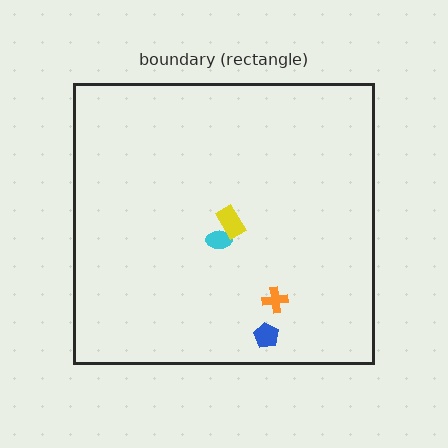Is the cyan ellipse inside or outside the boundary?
Inside.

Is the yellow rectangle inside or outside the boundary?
Inside.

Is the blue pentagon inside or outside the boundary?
Inside.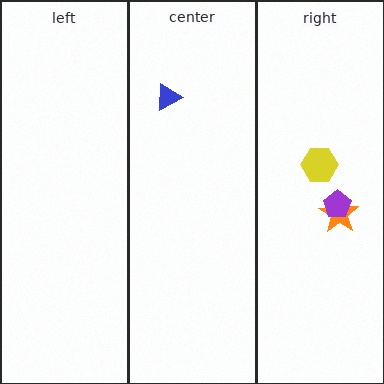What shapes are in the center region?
The blue triangle.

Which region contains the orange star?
The right region.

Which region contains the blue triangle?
The center region.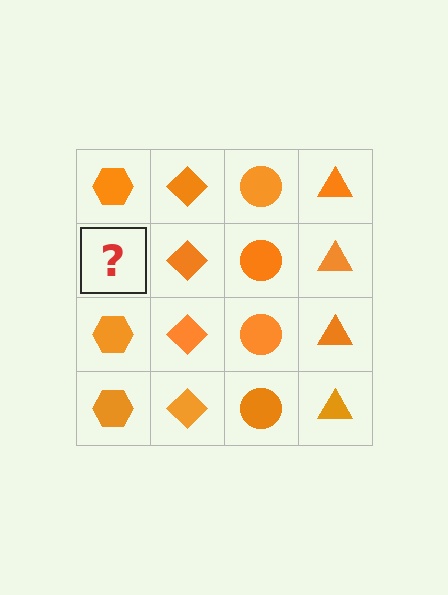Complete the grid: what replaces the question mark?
The question mark should be replaced with an orange hexagon.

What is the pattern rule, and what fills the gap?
The rule is that each column has a consistent shape. The gap should be filled with an orange hexagon.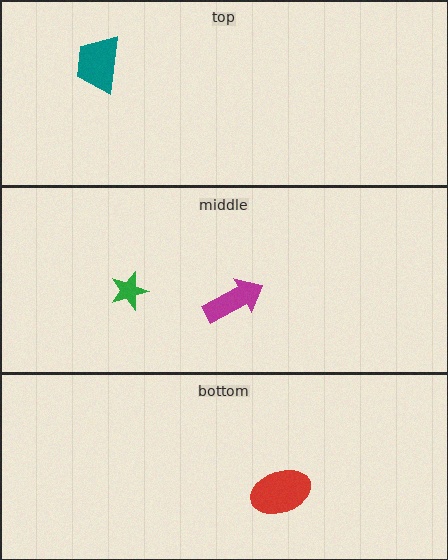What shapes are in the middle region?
The magenta arrow, the green star.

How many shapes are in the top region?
1.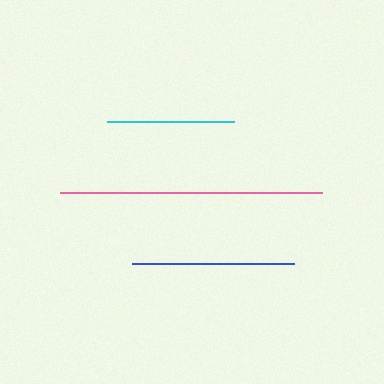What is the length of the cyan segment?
The cyan segment is approximately 128 pixels long.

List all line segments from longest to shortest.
From longest to shortest: pink, blue, cyan.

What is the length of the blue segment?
The blue segment is approximately 162 pixels long.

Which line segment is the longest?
The pink line is the longest at approximately 263 pixels.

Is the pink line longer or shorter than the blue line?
The pink line is longer than the blue line.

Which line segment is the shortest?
The cyan line is the shortest at approximately 128 pixels.